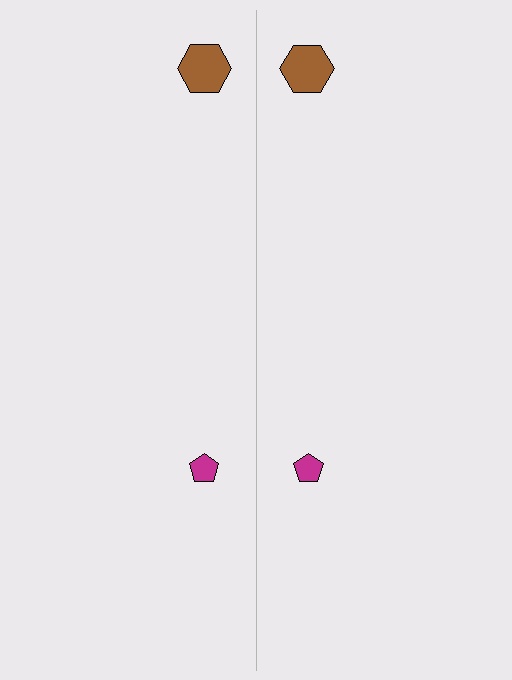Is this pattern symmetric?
Yes, this pattern has bilateral (reflection) symmetry.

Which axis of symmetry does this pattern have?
The pattern has a vertical axis of symmetry running through the center of the image.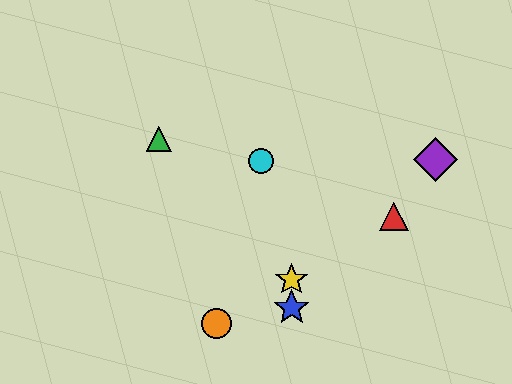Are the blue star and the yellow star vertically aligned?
Yes, both are at x≈292.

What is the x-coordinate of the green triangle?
The green triangle is at x≈159.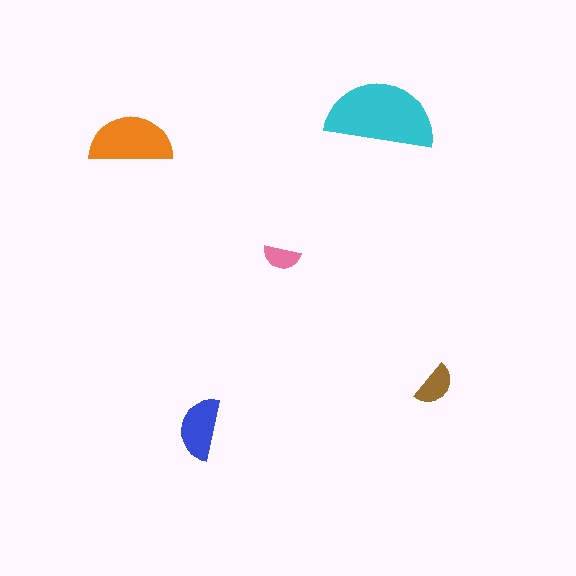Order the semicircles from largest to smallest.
the cyan one, the orange one, the blue one, the brown one, the pink one.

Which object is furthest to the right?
The brown semicircle is rightmost.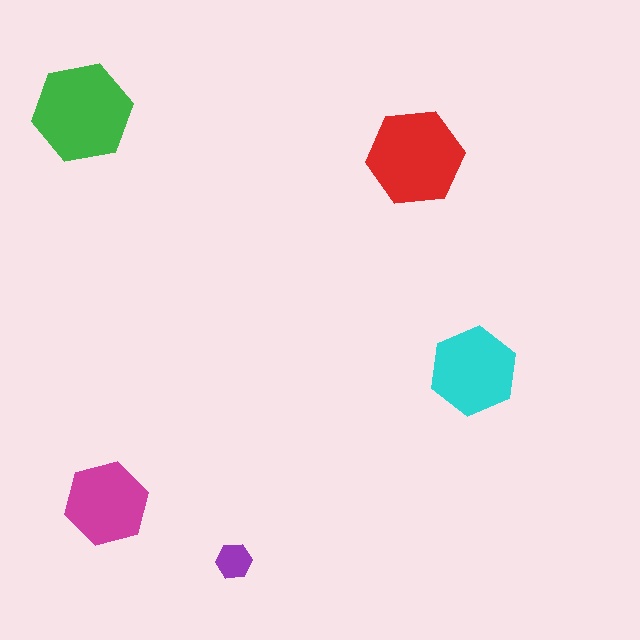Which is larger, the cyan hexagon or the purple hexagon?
The cyan one.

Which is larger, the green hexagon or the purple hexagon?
The green one.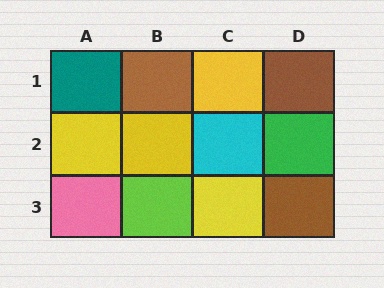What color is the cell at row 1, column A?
Teal.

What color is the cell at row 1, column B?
Brown.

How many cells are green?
1 cell is green.